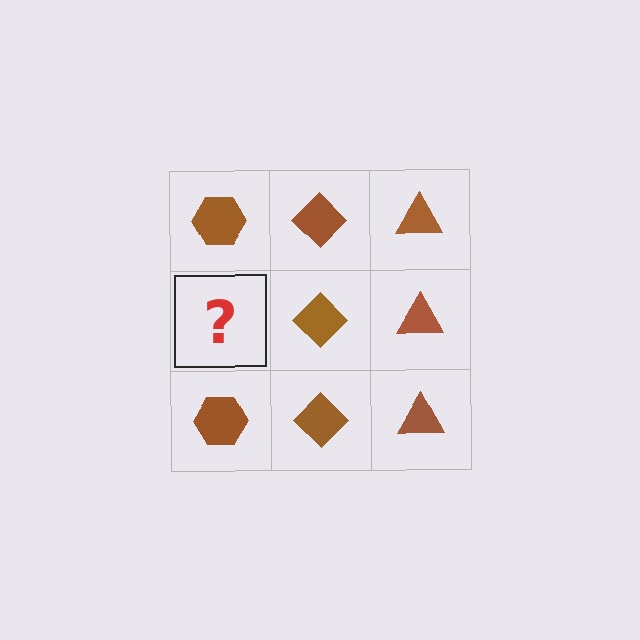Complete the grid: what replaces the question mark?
The question mark should be replaced with a brown hexagon.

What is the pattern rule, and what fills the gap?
The rule is that each column has a consistent shape. The gap should be filled with a brown hexagon.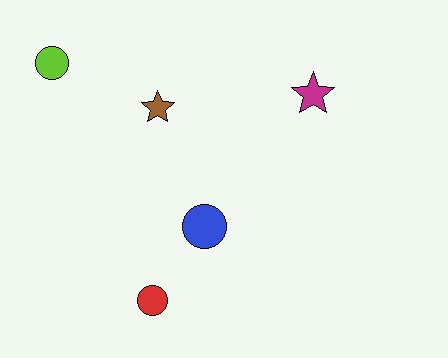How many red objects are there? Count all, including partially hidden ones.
There is 1 red object.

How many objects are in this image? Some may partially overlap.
There are 5 objects.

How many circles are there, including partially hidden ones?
There are 3 circles.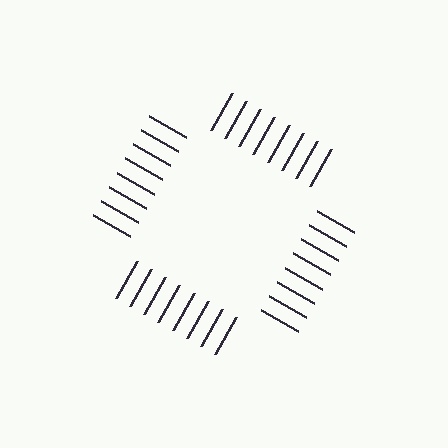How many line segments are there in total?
32 — 8 along each of the 4 edges.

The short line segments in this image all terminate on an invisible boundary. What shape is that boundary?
An illusory square — the line segments terminate on its edges but no continuous stroke is drawn.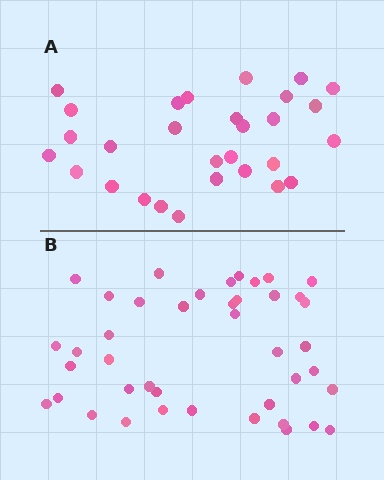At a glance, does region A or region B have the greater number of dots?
Region B (the bottom region) has more dots.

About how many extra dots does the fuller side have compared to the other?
Region B has approximately 15 more dots than region A.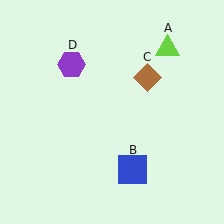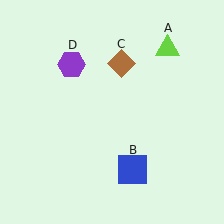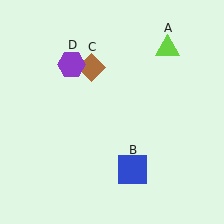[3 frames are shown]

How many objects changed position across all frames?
1 object changed position: brown diamond (object C).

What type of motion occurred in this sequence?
The brown diamond (object C) rotated counterclockwise around the center of the scene.